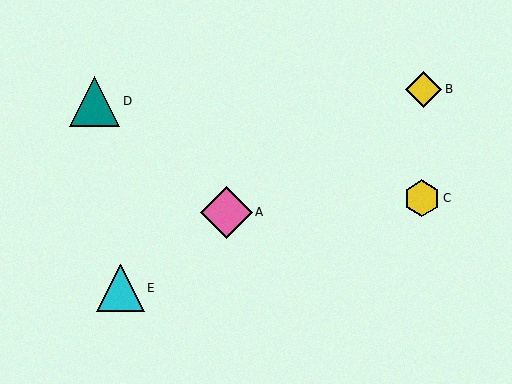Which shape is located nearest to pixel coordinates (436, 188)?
The yellow hexagon (labeled C) at (422, 198) is nearest to that location.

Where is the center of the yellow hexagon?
The center of the yellow hexagon is at (422, 198).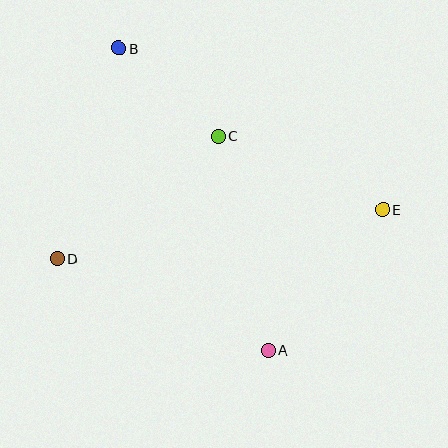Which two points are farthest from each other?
Points A and B are farthest from each other.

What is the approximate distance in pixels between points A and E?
The distance between A and E is approximately 182 pixels.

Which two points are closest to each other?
Points B and C are closest to each other.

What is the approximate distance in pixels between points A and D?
The distance between A and D is approximately 230 pixels.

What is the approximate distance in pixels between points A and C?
The distance between A and C is approximately 220 pixels.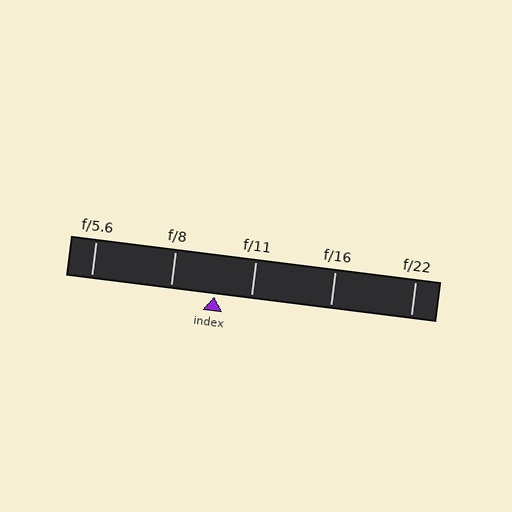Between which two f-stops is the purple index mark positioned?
The index mark is between f/8 and f/11.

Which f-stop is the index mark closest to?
The index mark is closest to f/11.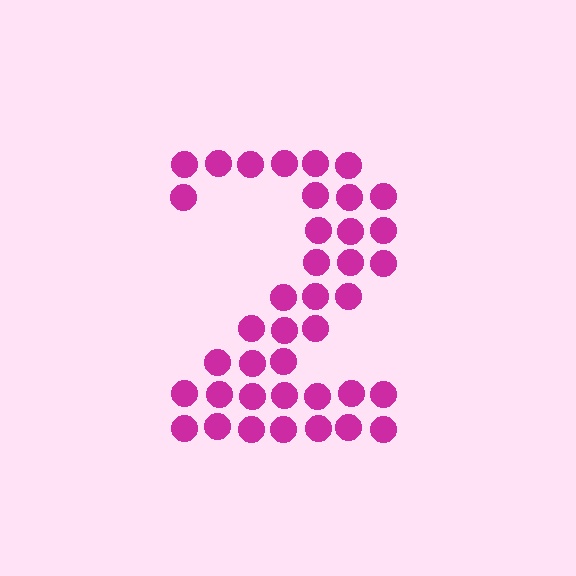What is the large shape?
The large shape is the digit 2.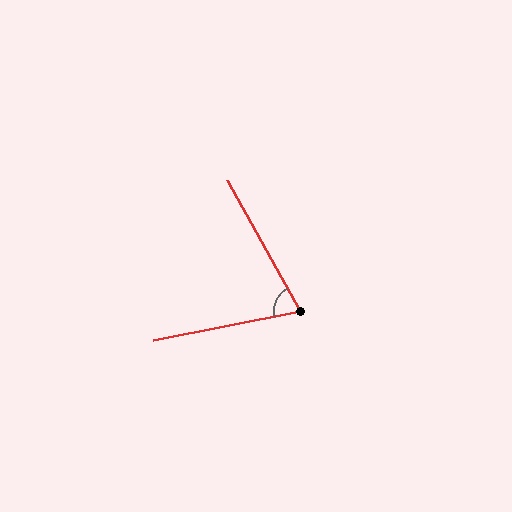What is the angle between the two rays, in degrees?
Approximately 72 degrees.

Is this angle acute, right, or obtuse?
It is acute.